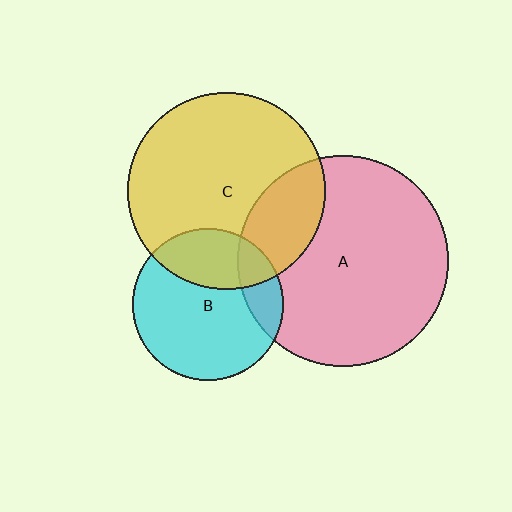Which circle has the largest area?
Circle A (pink).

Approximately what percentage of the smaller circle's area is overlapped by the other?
Approximately 30%.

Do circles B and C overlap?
Yes.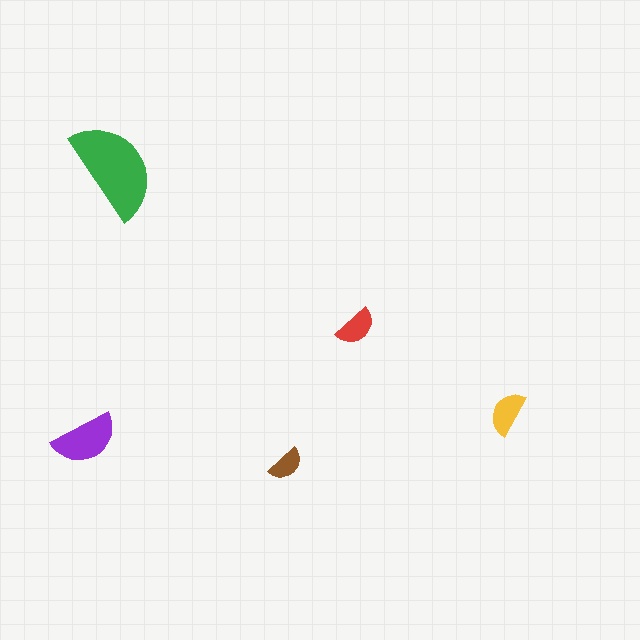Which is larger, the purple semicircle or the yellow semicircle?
The purple one.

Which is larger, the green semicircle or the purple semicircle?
The green one.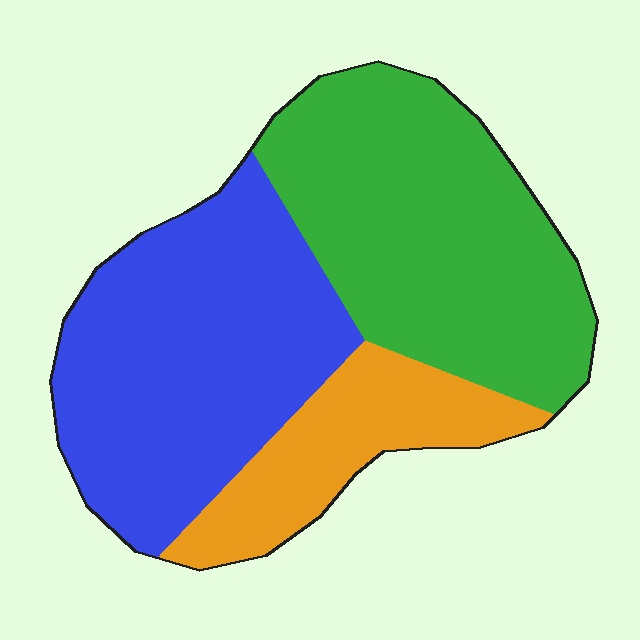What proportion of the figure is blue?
Blue covers roughly 40% of the figure.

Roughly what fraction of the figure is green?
Green takes up about two fifths (2/5) of the figure.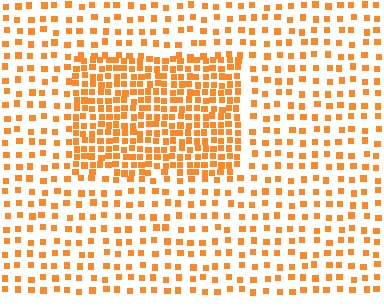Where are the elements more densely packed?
The elements are more densely packed inside the rectangle boundary.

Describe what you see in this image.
The image contains small orange elements arranged at two different densities. A rectangle-shaped region is visible where the elements are more densely packed than the surrounding area.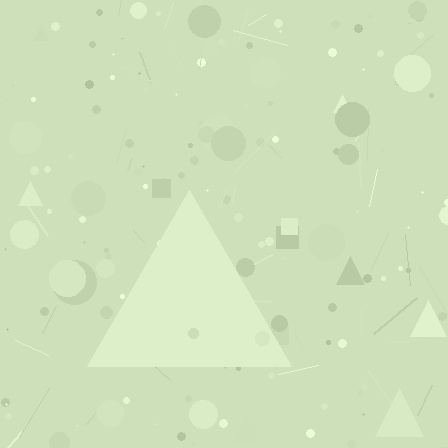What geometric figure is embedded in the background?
A triangle is embedded in the background.